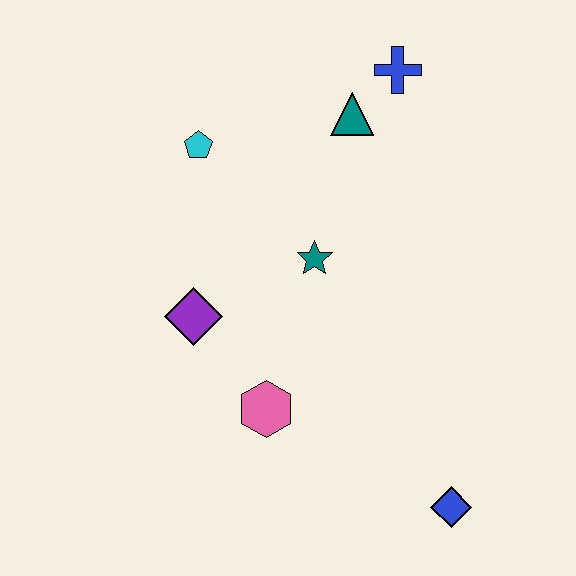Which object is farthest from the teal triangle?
The blue diamond is farthest from the teal triangle.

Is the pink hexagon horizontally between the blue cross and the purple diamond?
Yes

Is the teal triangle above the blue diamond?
Yes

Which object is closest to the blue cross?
The teal triangle is closest to the blue cross.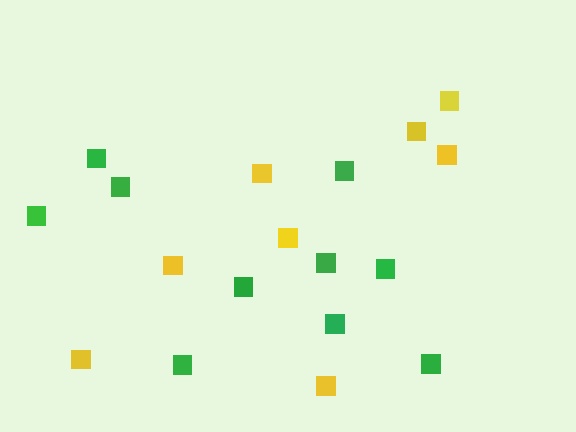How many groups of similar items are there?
There are 2 groups: one group of yellow squares (8) and one group of green squares (10).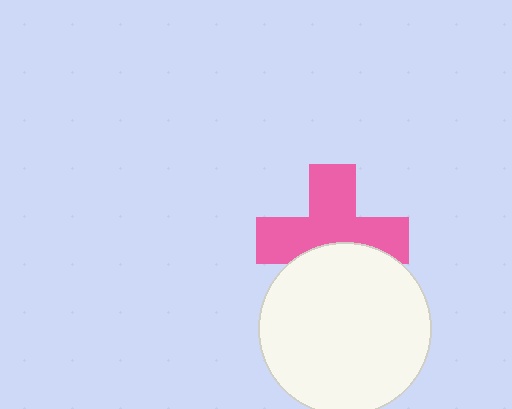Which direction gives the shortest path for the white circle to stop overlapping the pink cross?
Moving down gives the shortest separation.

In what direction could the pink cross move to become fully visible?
The pink cross could move up. That would shift it out from behind the white circle entirely.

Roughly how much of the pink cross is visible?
Most of it is visible (roughly 65%).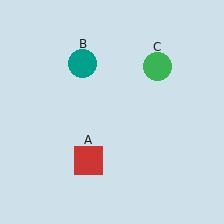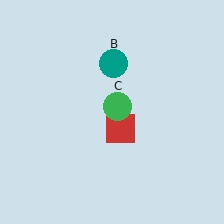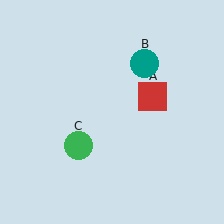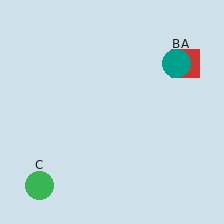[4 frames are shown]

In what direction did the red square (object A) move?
The red square (object A) moved up and to the right.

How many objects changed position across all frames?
3 objects changed position: red square (object A), teal circle (object B), green circle (object C).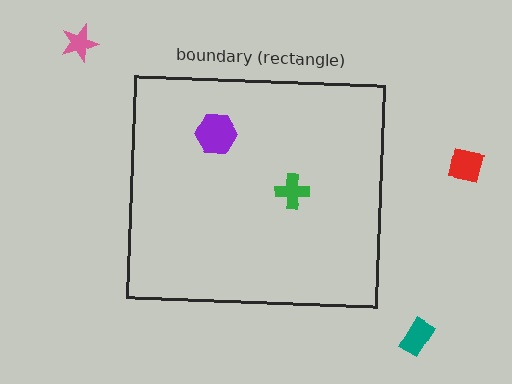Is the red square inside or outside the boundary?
Outside.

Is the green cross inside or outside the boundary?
Inside.